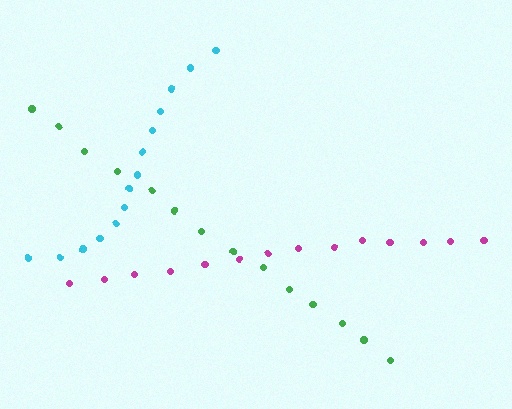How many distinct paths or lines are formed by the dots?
There are 3 distinct paths.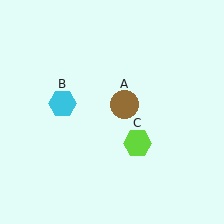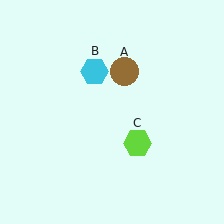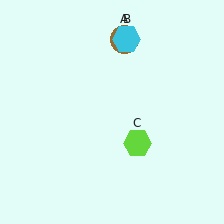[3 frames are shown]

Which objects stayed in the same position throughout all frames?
Lime hexagon (object C) remained stationary.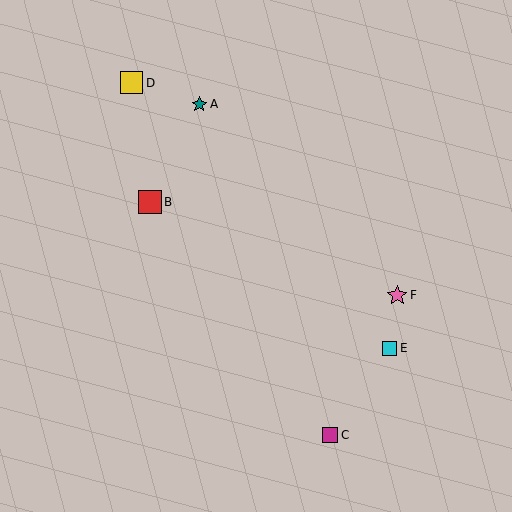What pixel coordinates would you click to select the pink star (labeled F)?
Click at (397, 295) to select the pink star F.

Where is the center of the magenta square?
The center of the magenta square is at (330, 435).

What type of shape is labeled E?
Shape E is a cyan square.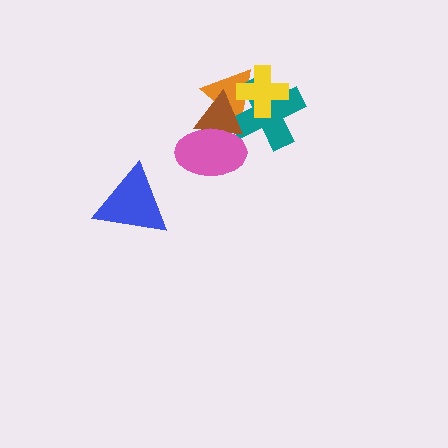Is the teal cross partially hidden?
Yes, it is partially covered by another shape.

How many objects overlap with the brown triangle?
3 objects overlap with the brown triangle.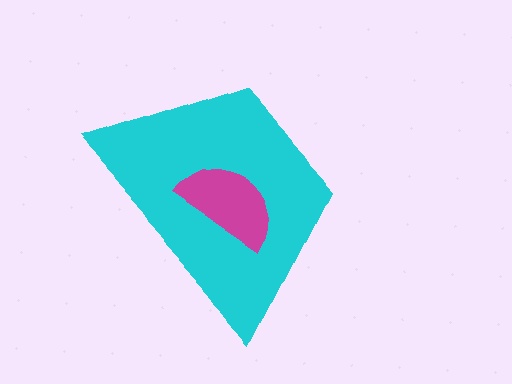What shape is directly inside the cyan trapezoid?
The magenta semicircle.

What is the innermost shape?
The magenta semicircle.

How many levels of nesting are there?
2.